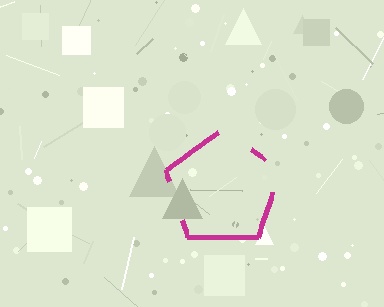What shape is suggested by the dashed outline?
The dashed outline suggests a pentagon.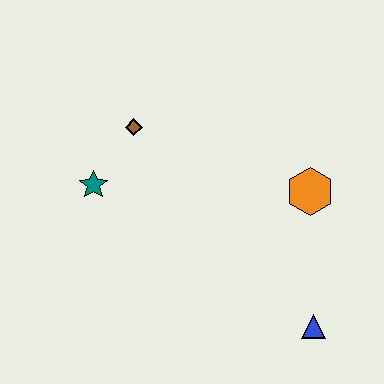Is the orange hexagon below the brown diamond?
Yes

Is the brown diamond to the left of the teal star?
No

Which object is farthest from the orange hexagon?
The teal star is farthest from the orange hexagon.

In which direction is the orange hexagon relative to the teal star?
The orange hexagon is to the right of the teal star.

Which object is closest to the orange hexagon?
The blue triangle is closest to the orange hexagon.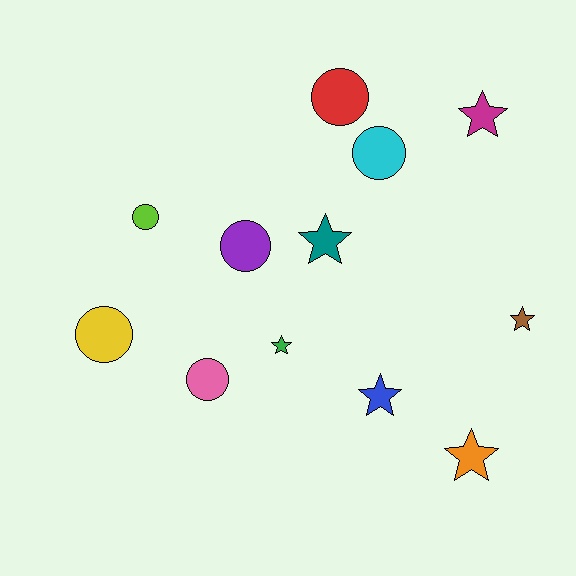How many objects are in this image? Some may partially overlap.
There are 12 objects.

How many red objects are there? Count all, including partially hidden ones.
There is 1 red object.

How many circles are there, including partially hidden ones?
There are 6 circles.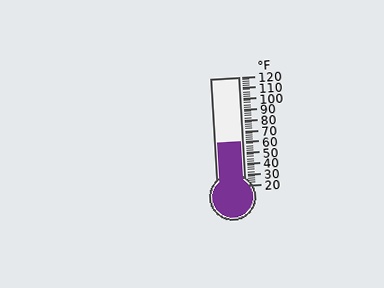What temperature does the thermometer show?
The thermometer shows approximately 60°F.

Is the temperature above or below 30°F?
The temperature is above 30°F.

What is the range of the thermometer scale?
The thermometer scale ranges from 20°F to 120°F.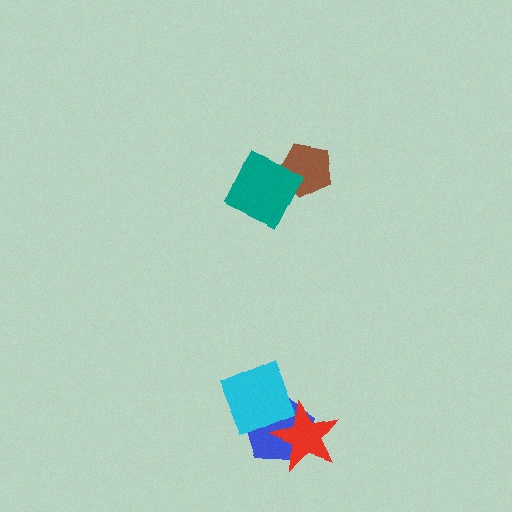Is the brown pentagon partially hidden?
Yes, it is partially covered by another shape.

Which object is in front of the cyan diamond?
The red star is in front of the cyan diamond.